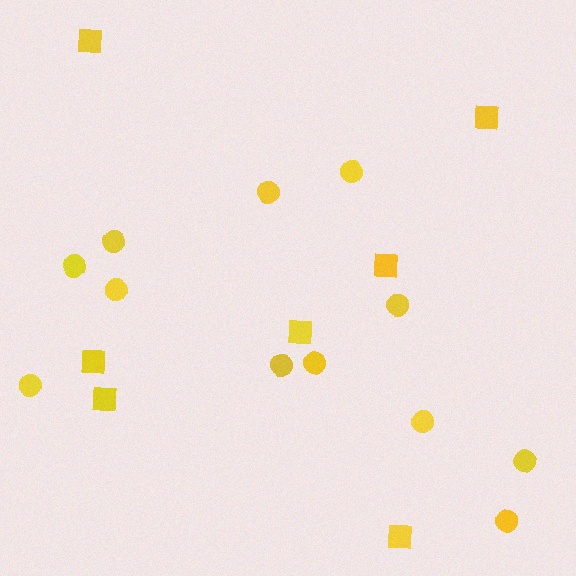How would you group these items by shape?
There are 2 groups: one group of circles (12) and one group of squares (7).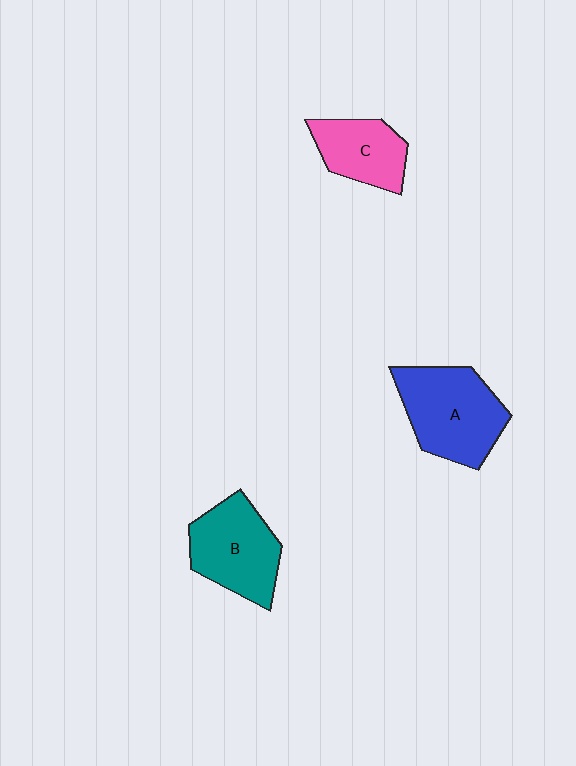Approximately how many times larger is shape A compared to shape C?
Approximately 1.5 times.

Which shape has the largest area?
Shape A (blue).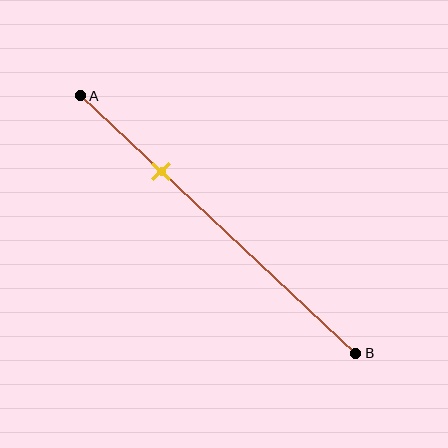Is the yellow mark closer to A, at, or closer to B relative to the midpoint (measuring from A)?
The yellow mark is closer to point A than the midpoint of segment AB.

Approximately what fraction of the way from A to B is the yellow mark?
The yellow mark is approximately 30% of the way from A to B.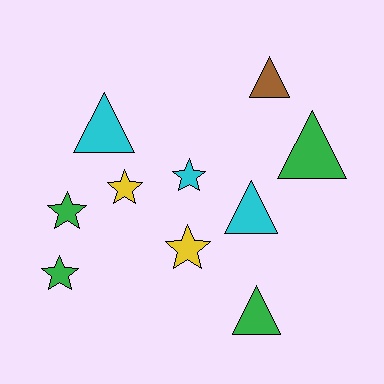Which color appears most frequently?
Green, with 4 objects.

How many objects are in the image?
There are 10 objects.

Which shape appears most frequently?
Star, with 5 objects.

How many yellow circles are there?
There are no yellow circles.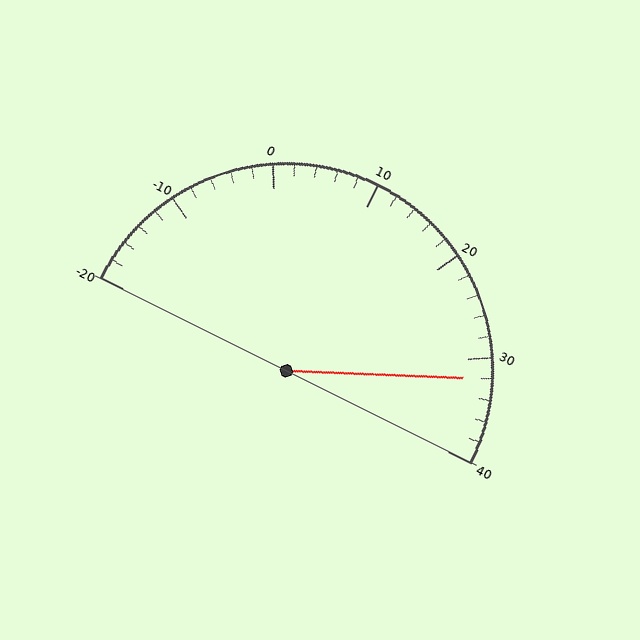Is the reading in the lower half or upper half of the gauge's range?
The reading is in the upper half of the range (-20 to 40).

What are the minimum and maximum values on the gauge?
The gauge ranges from -20 to 40.